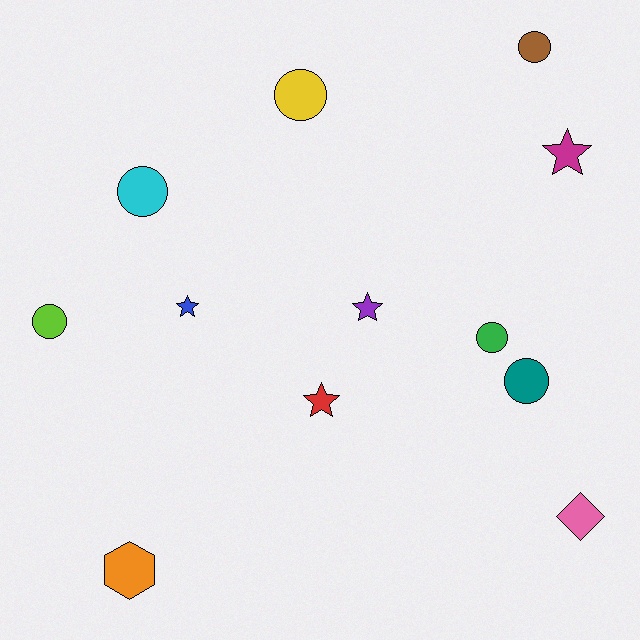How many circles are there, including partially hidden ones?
There are 6 circles.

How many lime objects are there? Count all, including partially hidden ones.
There is 1 lime object.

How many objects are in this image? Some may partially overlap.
There are 12 objects.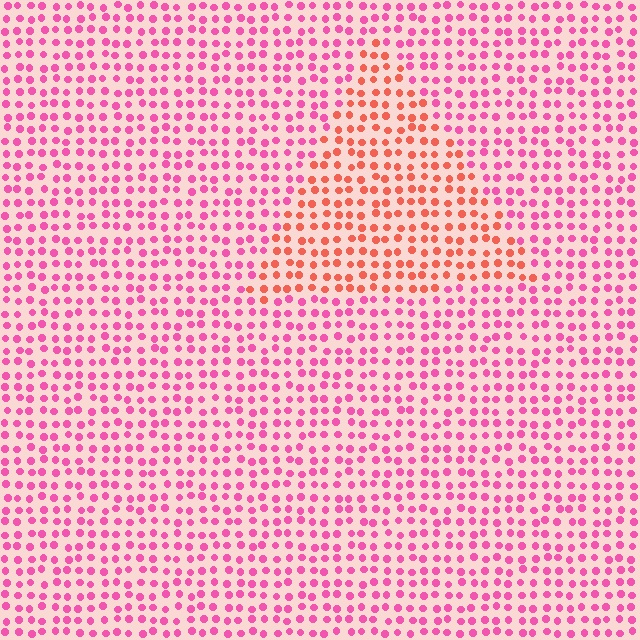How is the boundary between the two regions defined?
The boundary is defined purely by a slight shift in hue (about 40 degrees). Spacing, size, and orientation are identical on both sides.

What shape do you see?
I see a triangle.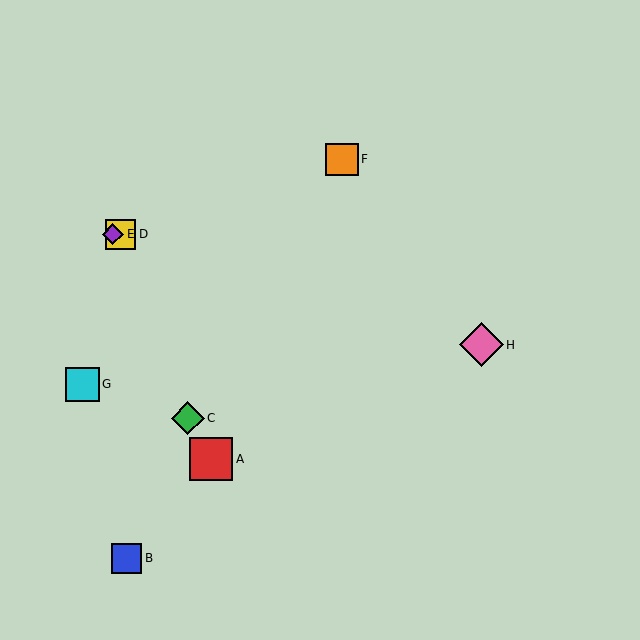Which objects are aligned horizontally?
Objects D, E are aligned horizontally.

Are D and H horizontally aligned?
No, D is at y≈234 and H is at y≈345.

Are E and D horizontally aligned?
Yes, both are at y≈234.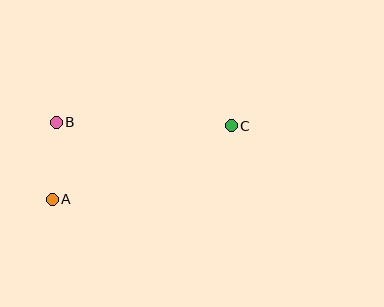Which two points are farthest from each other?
Points A and C are farthest from each other.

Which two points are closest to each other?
Points A and B are closest to each other.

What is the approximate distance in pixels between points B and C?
The distance between B and C is approximately 175 pixels.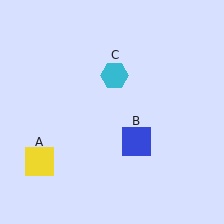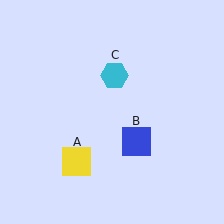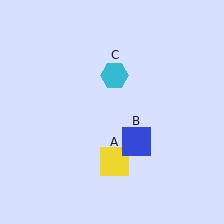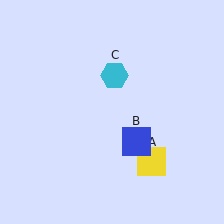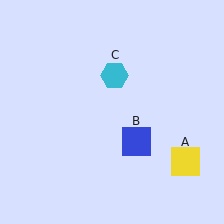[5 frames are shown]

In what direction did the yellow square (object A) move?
The yellow square (object A) moved right.